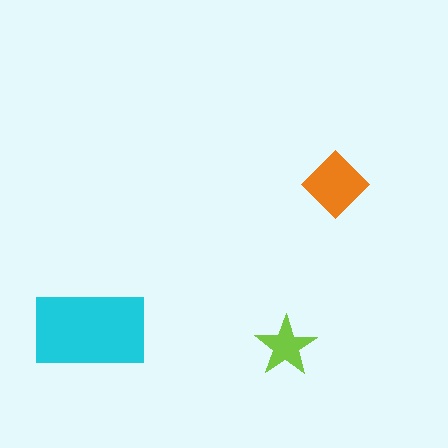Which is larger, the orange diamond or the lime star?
The orange diamond.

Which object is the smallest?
The lime star.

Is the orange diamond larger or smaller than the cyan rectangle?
Smaller.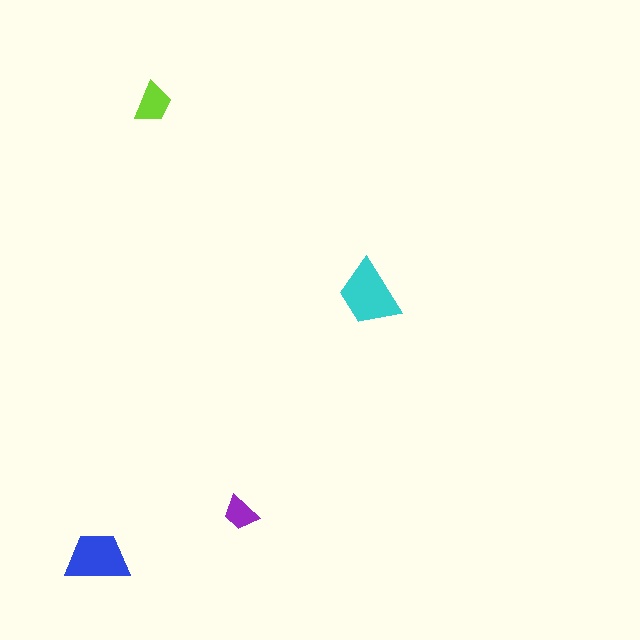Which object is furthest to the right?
The cyan trapezoid is rightmost.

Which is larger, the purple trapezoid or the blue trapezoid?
The blue one.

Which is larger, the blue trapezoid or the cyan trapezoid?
The cyan one.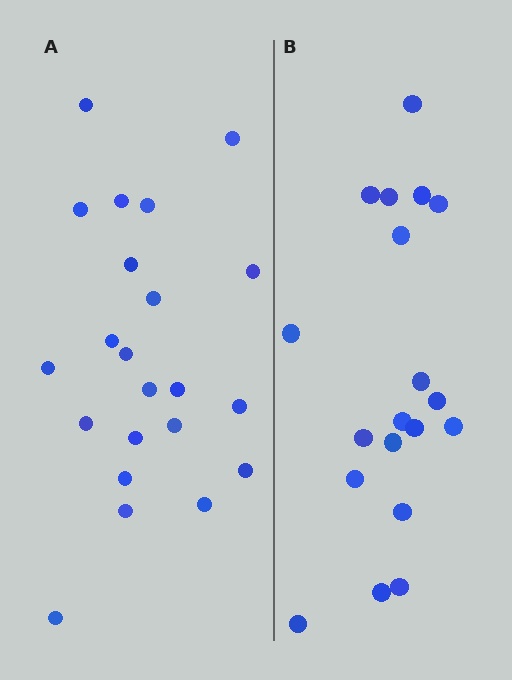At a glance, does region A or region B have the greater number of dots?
Region A (the left region) has more dots.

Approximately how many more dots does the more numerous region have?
Region A has just a few more — roughly 2 or 3 more dots than region B.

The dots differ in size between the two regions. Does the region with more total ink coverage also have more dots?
No. Region B has more total ink coverage because its dots are larger, but region A actually contains more individual dots. Total area can be misleading — the number of items is what matters here.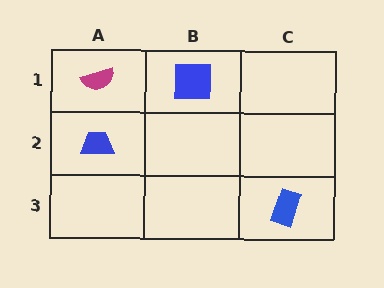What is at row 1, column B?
A blue square.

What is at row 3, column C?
A blue rectangle.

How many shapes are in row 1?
2 shapes.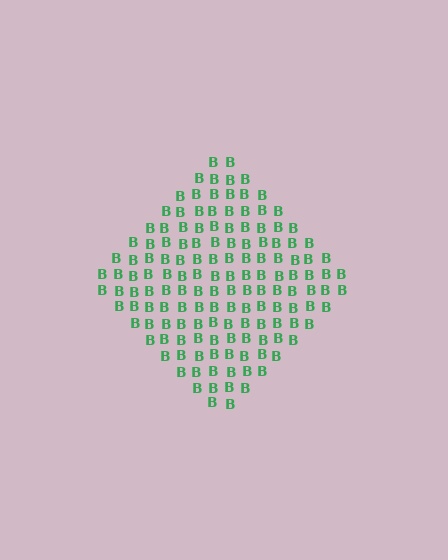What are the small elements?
The small elements are letter B's.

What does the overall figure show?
The overall figure shows a diamond.